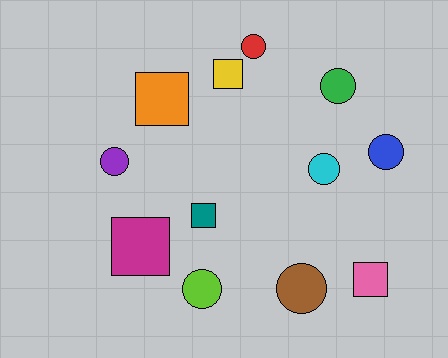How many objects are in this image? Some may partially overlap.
There are 12 objects.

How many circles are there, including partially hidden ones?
There are 7 circles.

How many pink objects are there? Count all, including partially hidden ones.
There is 1 pink object.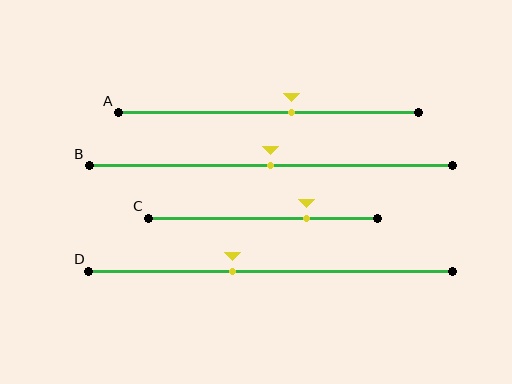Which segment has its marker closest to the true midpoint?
Segment B has its marker closest to the true midpoint.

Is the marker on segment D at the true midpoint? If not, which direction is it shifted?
No, the marker on segment D is shifted to the left by about 10% of the segment length.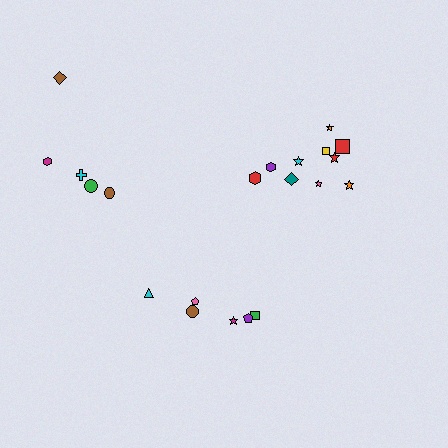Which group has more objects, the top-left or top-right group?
The top-right group.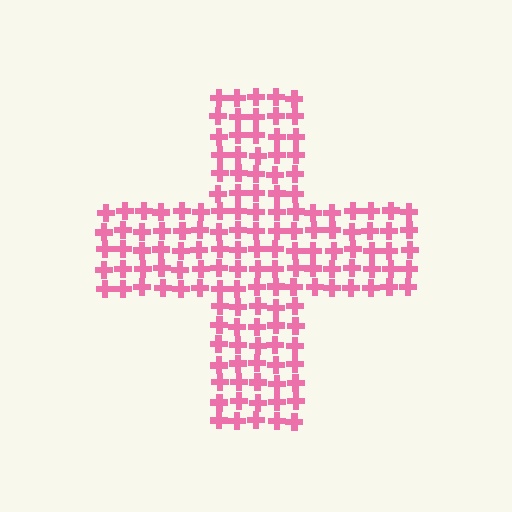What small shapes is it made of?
It is made of small crosses.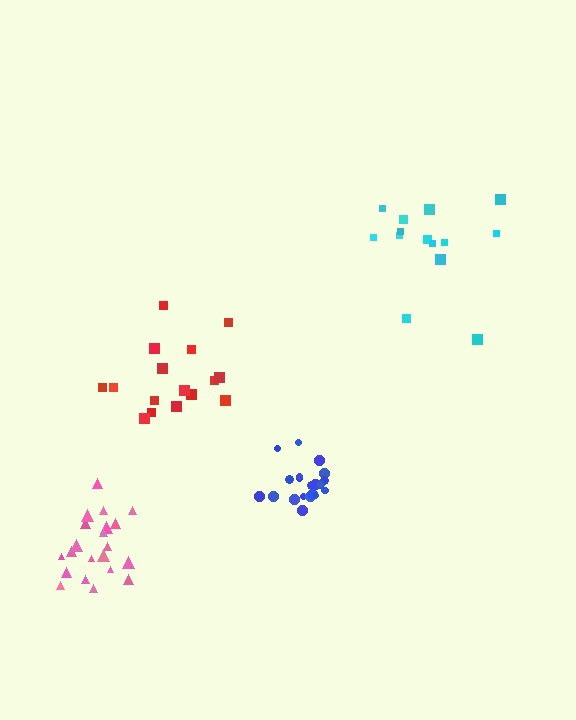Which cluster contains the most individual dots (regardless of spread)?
Blue (22).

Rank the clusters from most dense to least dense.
blue, pink, red, cyan.